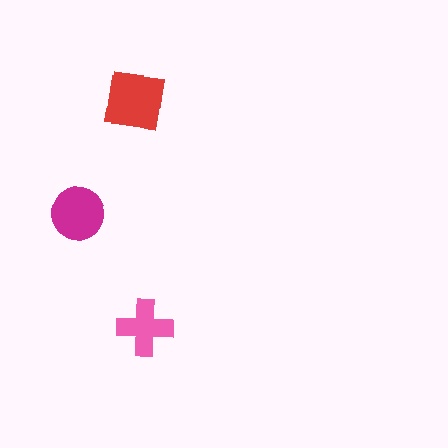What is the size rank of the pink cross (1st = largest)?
3rd.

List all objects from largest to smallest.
The red square, the magenta circle, the pink cross.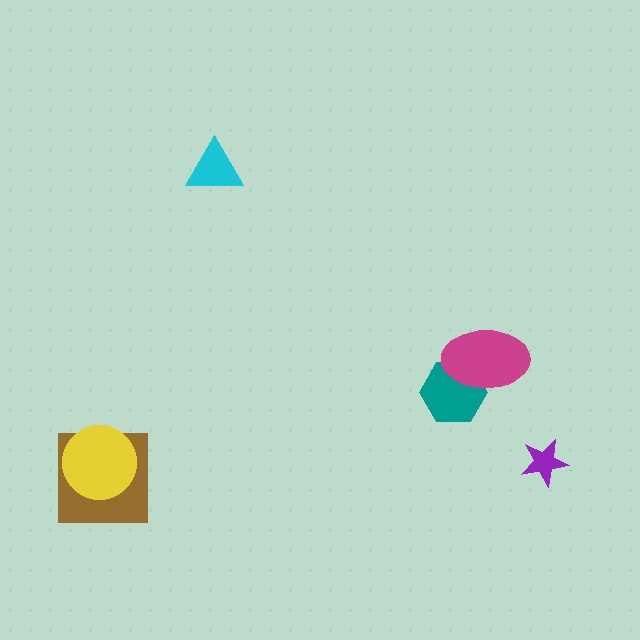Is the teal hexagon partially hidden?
Yes, it is partially covered by another shape.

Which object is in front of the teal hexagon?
The magenta ellipse is in front of the teal hexagon.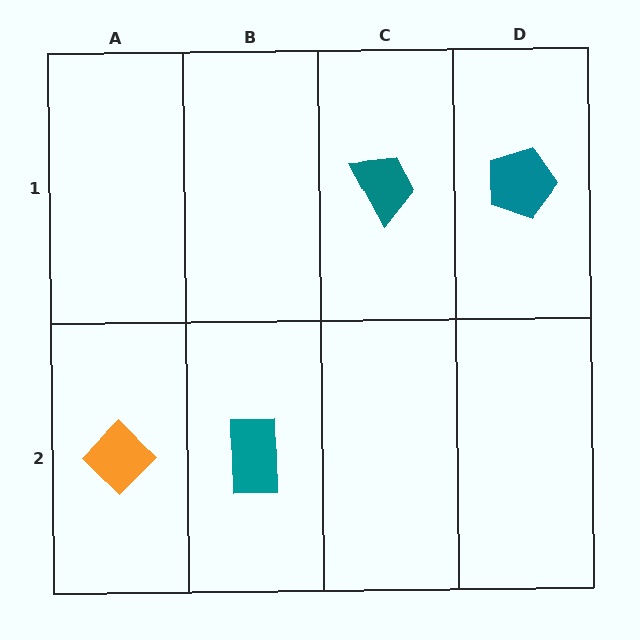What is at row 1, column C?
A teal trapezoid.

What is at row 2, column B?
A teal rectangle.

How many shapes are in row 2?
2 shapes.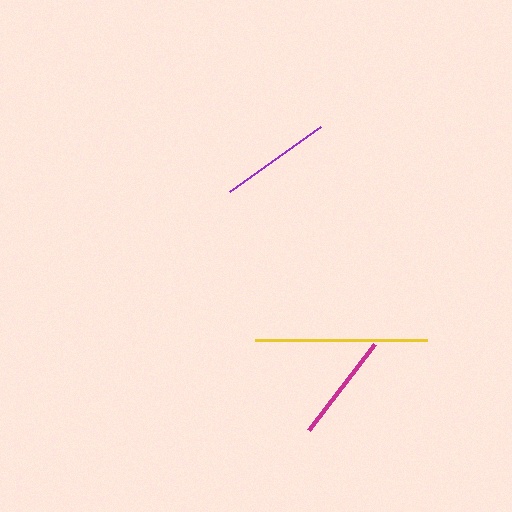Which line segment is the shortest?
The magenta line is the shortest at approximately 108 pixels.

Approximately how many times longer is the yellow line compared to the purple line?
The yellow line is approximately 1.5 times the length of the purple line.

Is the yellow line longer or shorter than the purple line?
The yellow line is longer than the purple line.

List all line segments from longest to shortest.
From longest to shortest: yellow, purple, magenta.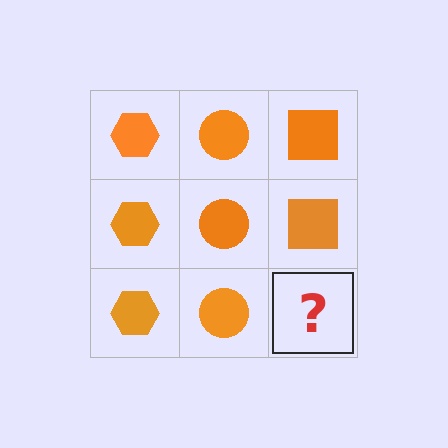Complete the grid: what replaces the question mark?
The question mark should be replaced with an orange square.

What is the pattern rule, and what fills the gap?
The rule is that each column has a consistent shape. The gap should be filled with an orange square.